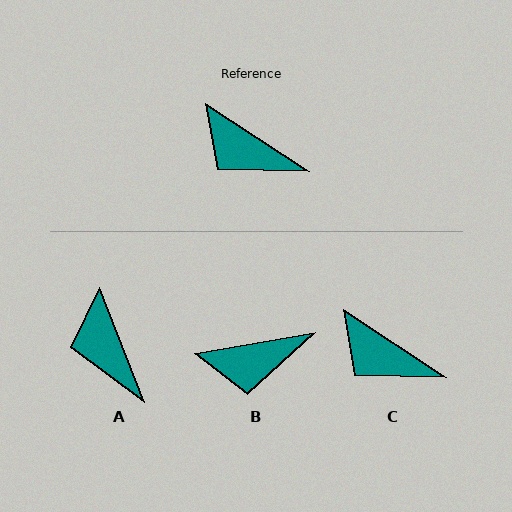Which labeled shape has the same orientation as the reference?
C.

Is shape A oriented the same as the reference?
No, it is off by about 36 degrees.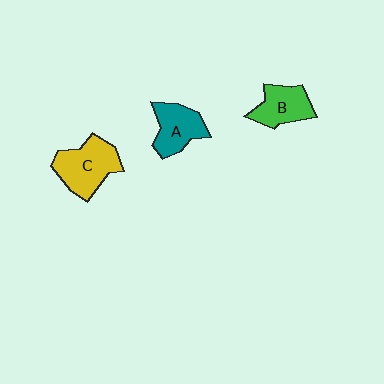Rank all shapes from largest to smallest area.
From largest to smallest: C (yellow), A (teal), B (green).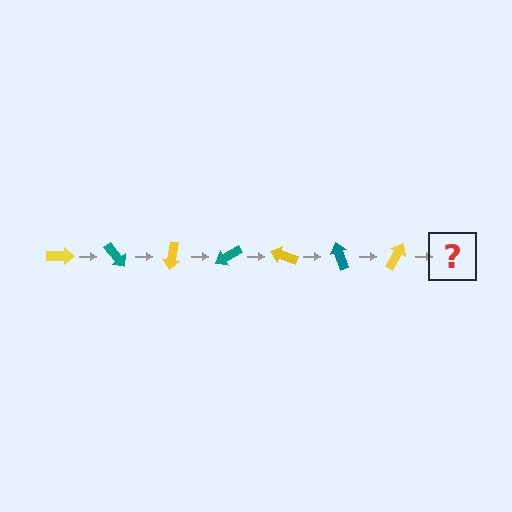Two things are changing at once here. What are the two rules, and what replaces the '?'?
The two rules are that it rotates 50 degrees each step and the color cycles through yellow and teal. The '?' should be a teal arrow, rotated 350 degrees from the start.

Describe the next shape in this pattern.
It should be a teal arrow, rotated 350 degrees from the start.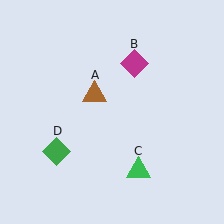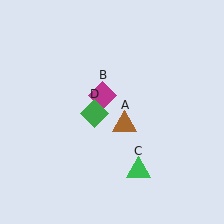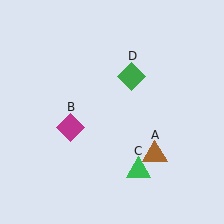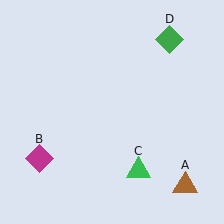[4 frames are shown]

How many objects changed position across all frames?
3 objects changed position: brown triangle (object A), magenta diamond (object B), green diamond (object D).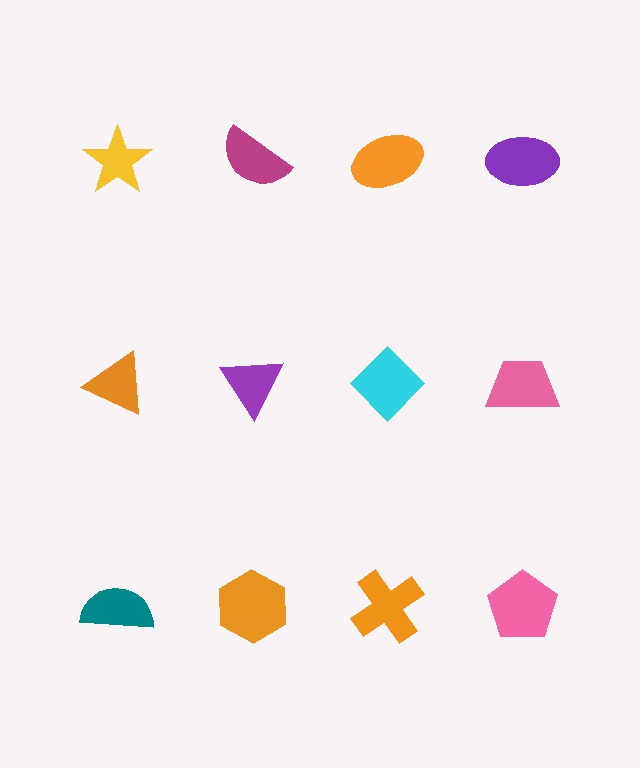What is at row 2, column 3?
A cyan diamond.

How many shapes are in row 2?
4 shapes.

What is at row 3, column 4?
A pink pentagon.